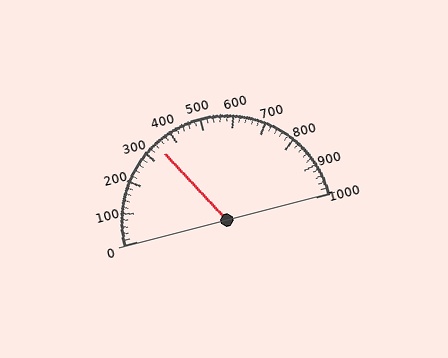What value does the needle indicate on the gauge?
The needle indicates approximately 340.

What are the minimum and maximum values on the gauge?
The gauge ranges from 0 to 1000.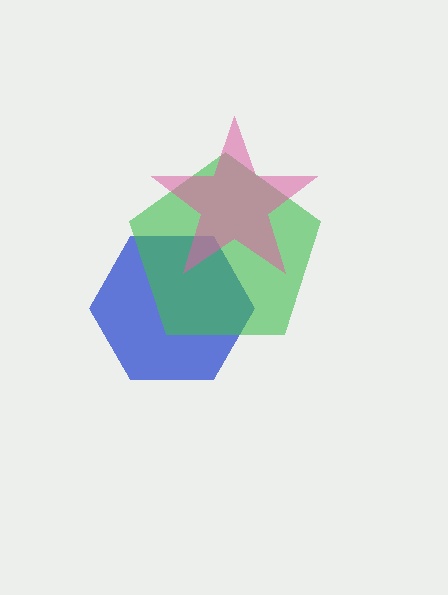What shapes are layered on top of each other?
The layered shapes are: a blue hexagon, a green pentagon, a pink star.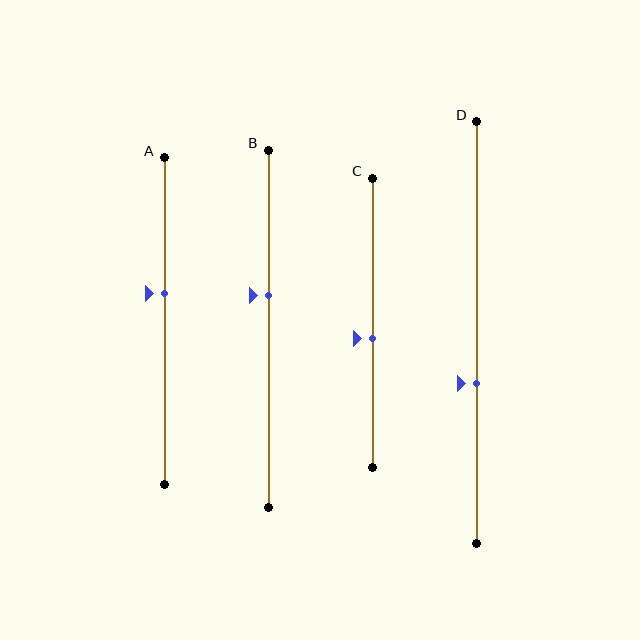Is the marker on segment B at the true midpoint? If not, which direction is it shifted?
No, the marker on segment B is shifted upward by about 9% of the segment length.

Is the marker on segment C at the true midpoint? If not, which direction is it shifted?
No, the marker on segment C is shifted downward by about 5% of the segment length.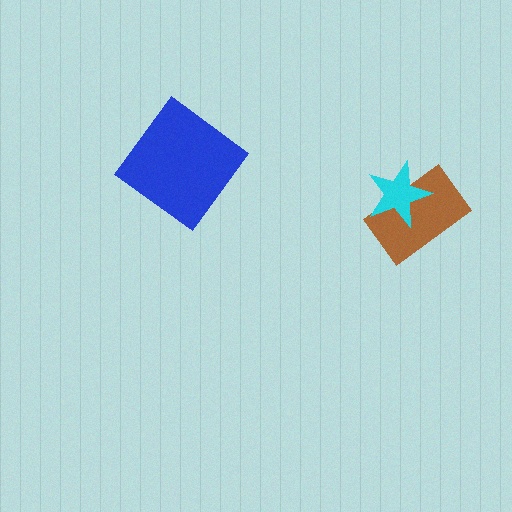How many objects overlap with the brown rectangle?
1 object overlaps with the brown rectangle.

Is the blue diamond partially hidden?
No, no other shape covers it.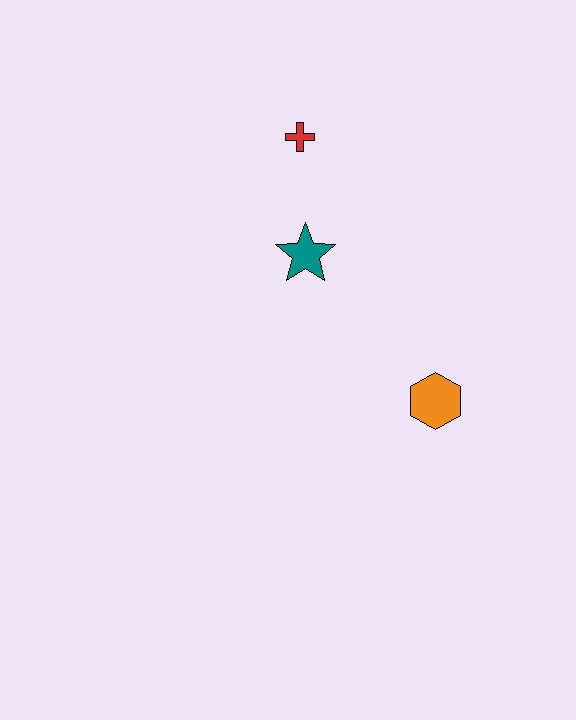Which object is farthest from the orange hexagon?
The red cross is farthest from the orange hexagon.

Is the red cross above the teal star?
Yes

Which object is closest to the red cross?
The teal star is closest to the red cross.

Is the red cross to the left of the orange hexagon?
Yes